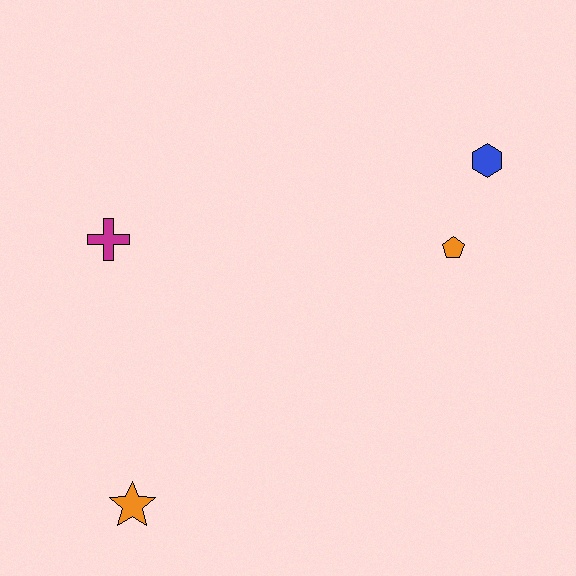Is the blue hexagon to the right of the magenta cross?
Yes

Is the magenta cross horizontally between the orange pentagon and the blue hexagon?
No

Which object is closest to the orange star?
The magenta cross is closest to the orange star.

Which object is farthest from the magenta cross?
The blue hexagon is farthest from the magenta cross.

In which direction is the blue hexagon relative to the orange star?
The blue hexagon is to the right of the orange star.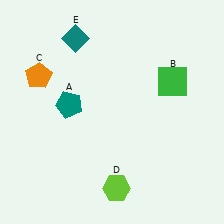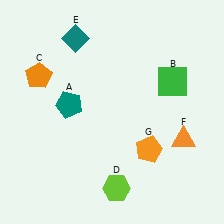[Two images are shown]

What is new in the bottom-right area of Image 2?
An orange triangle (F) was added in the bottom-right area of Image 2.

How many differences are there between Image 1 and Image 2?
There are 2 differences between the two images.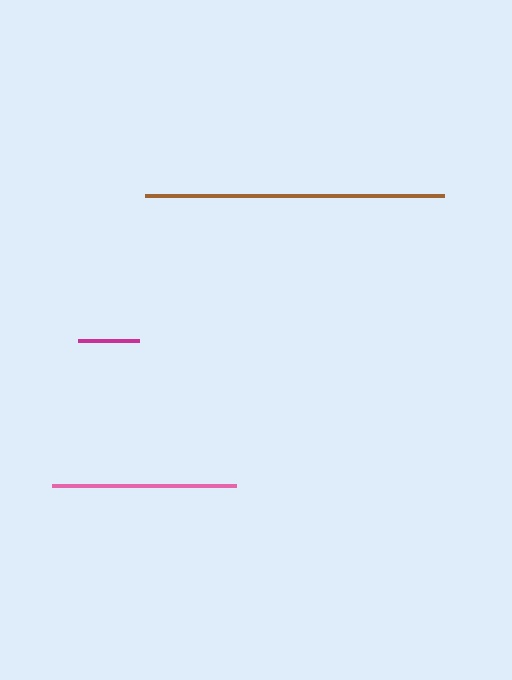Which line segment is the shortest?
The magenta line is the shortest at approximately 62 pixels.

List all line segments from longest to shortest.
From longest to shortest: brown, pink, magenta.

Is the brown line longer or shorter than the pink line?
The brown line is longer than the pink line.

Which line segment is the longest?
The brown line is the longest at approximately 300 pixels.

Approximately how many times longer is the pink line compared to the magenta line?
The pink line is approximately 3.0 times the length of the magenta line.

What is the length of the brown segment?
The brown segment is approximately 300 pixels long.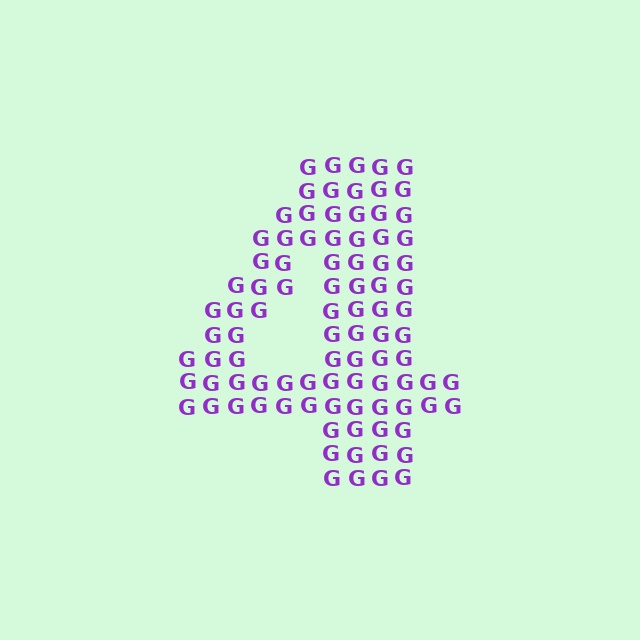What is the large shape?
The large shape is the digit 4.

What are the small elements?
The small elements are letter G's.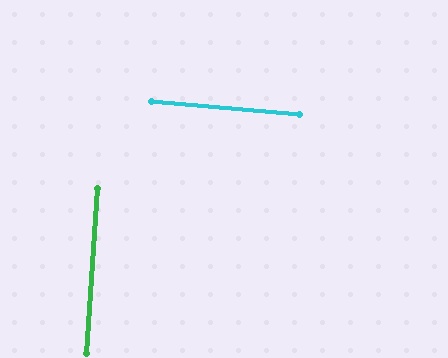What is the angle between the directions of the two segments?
Approximately 89 degrees.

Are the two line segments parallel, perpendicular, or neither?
Perpendicular — they meet at approximately 89°.